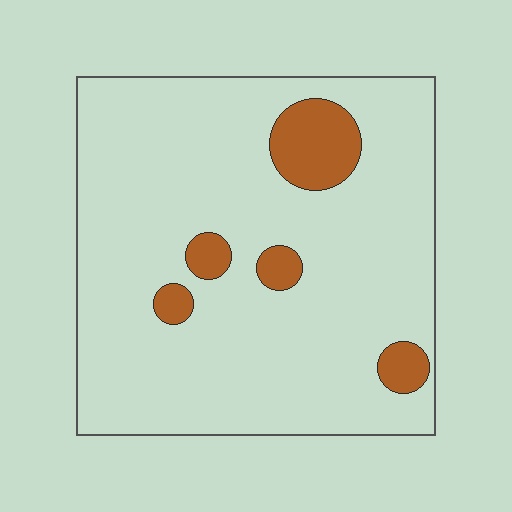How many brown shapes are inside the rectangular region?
5.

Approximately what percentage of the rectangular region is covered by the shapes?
Approximately 10%.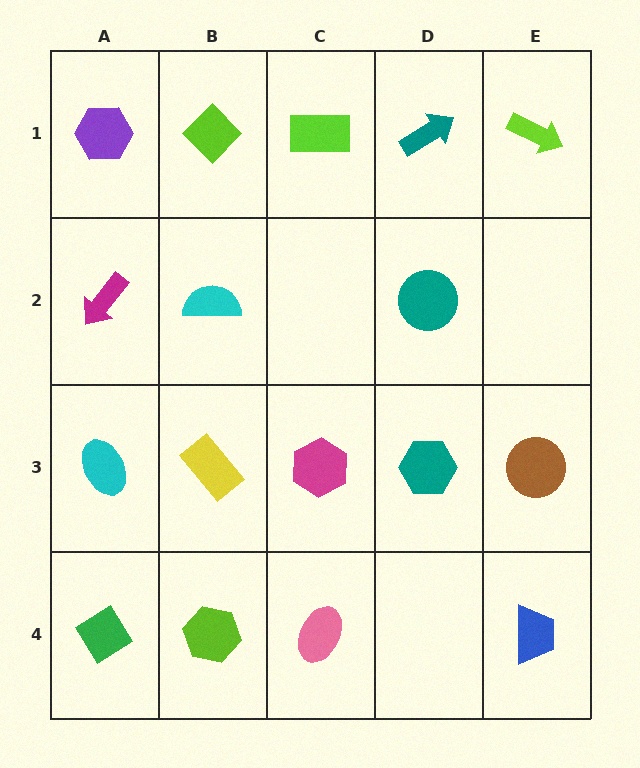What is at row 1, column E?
A lime arrow.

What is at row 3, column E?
A brown circle.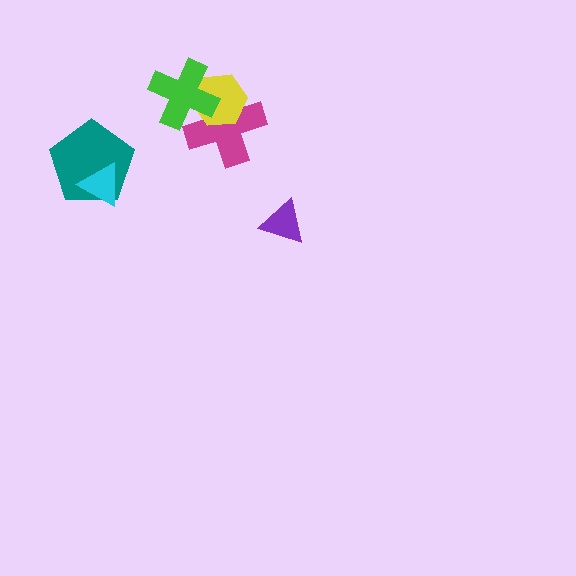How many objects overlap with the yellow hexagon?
2 objects overlap with the yellow hexagon.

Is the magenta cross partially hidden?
Yes, it is partially covered by another shape.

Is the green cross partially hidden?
No, no other shape covers it.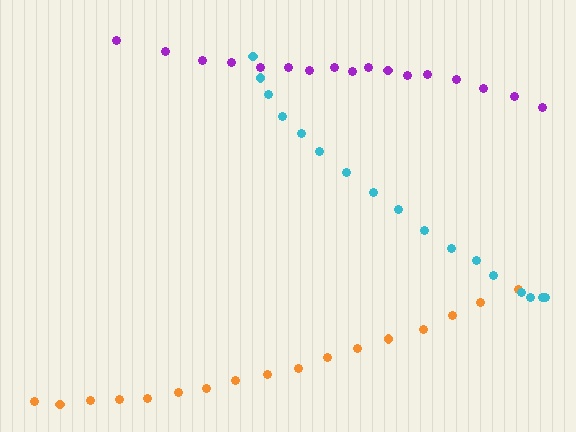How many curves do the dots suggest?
There are 3 distinct paths.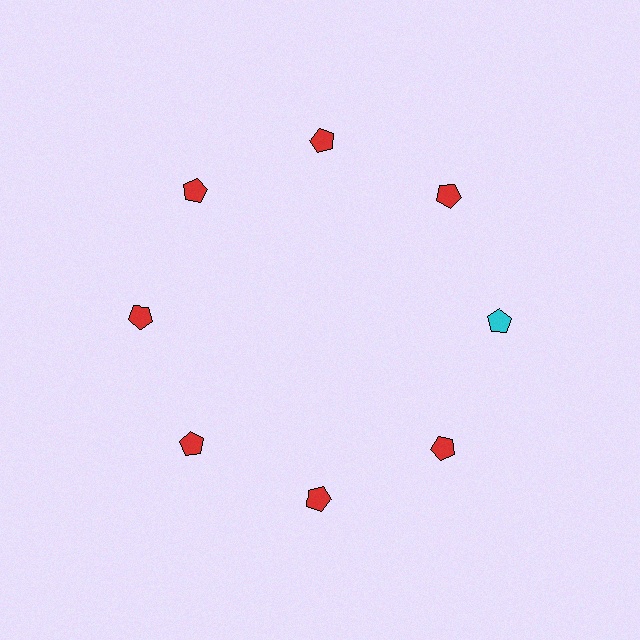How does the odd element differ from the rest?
It has a different color: cyan instead of red.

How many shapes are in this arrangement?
There are 8 shapes arranged in a ring pattern.